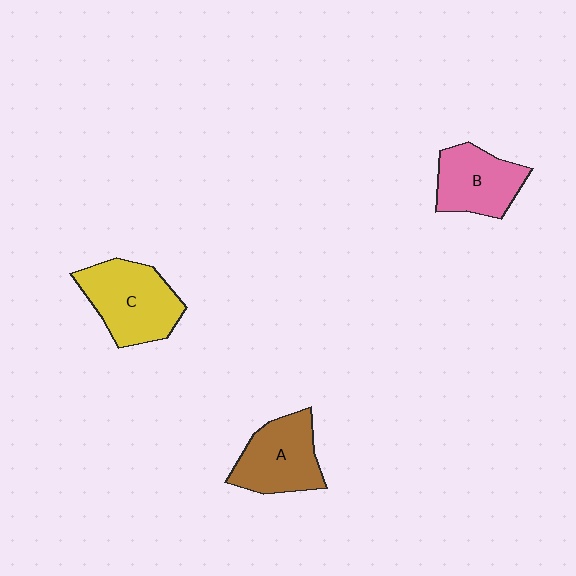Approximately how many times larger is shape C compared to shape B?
Approximately 1.3 times.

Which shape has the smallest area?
Shape B (pink).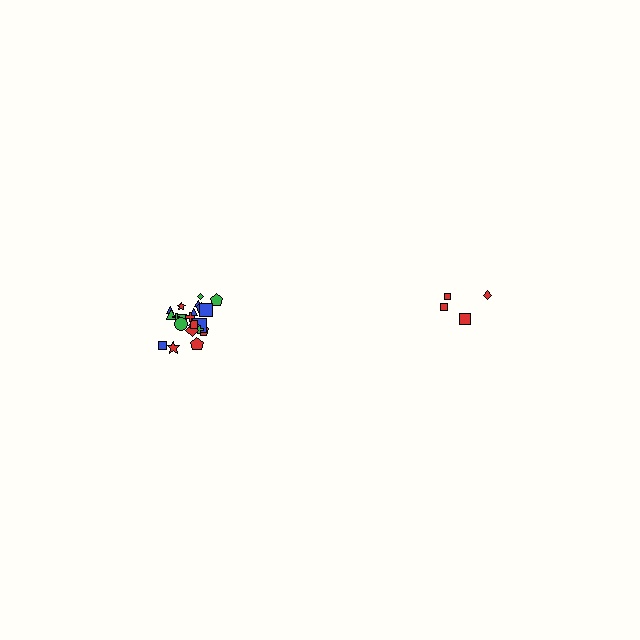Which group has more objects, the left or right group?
The left group.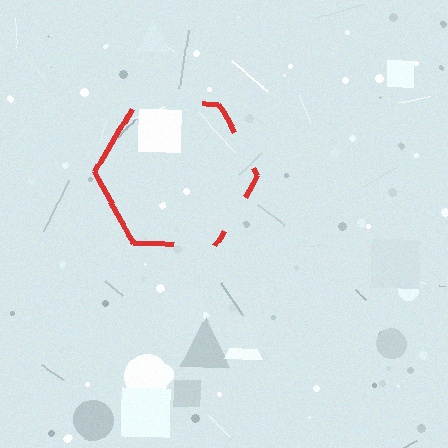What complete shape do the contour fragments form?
The contour fragments form a hexagon.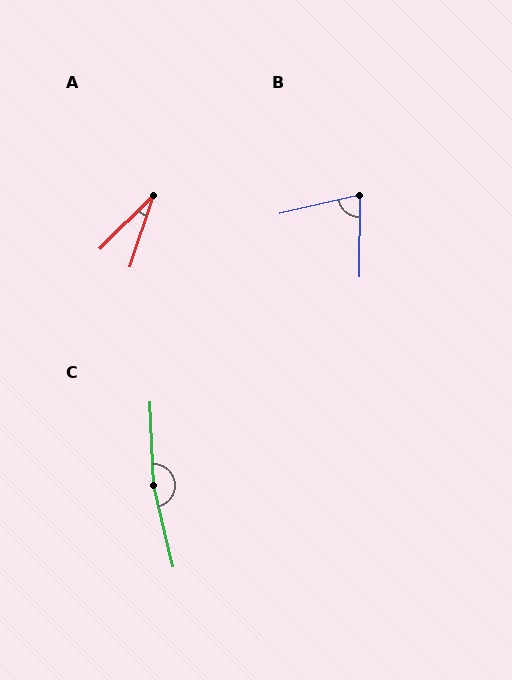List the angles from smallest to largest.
A (27°), B (76°), C (169°).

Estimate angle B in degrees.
Approximately 76 degrees.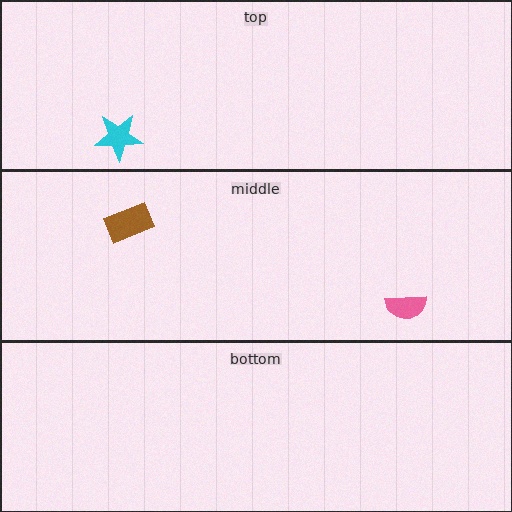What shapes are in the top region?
The cyan star.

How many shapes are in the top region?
1.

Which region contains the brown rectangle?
The middle region.